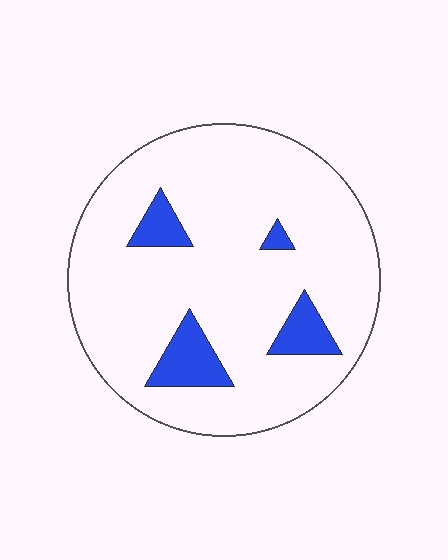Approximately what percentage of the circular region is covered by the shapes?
Approximately 10%.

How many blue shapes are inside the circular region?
4.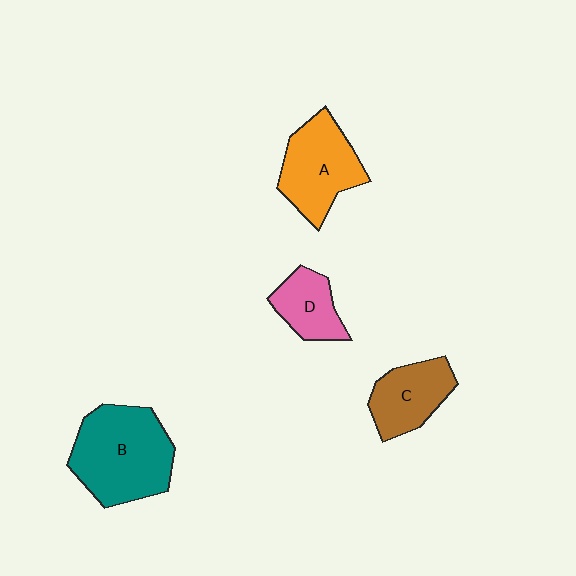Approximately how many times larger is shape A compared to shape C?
Approximately 1.3 times.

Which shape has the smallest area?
Shape D (pink).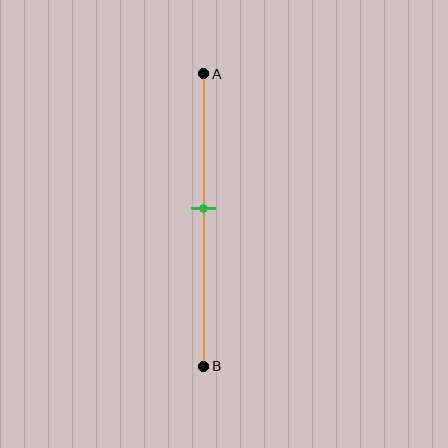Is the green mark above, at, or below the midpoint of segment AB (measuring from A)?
The green mark is above the midpoint of segment AB.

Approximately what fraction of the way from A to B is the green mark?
The green mark is approximately 45% of the way from A to B.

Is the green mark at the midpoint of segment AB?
No, the mark is at about 45% from A, not at the 50% midpoint.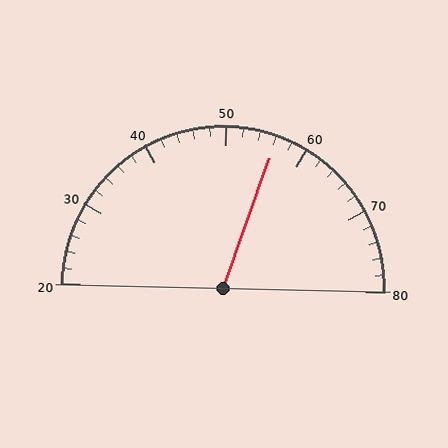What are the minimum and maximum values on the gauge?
The gauge ranges from 20 to 80.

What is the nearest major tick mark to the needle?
The nearest major tick mark is 60.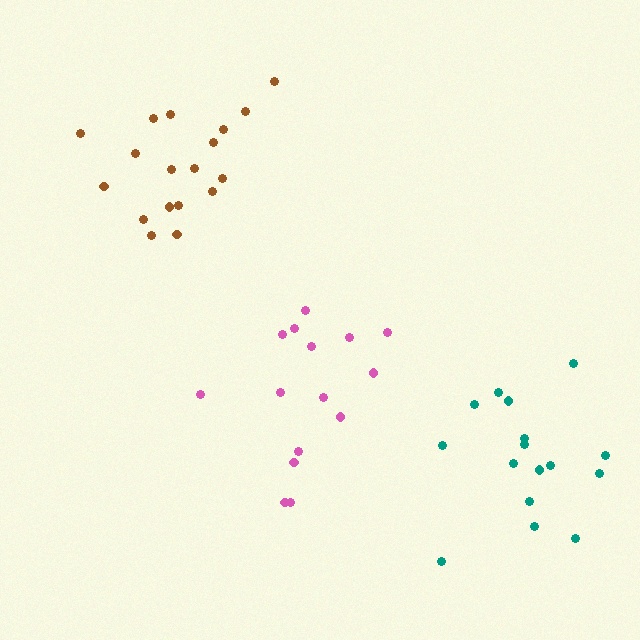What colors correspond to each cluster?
The clusters are colored: brown, pink, teal.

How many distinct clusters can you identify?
There are 3 distinct clusters.